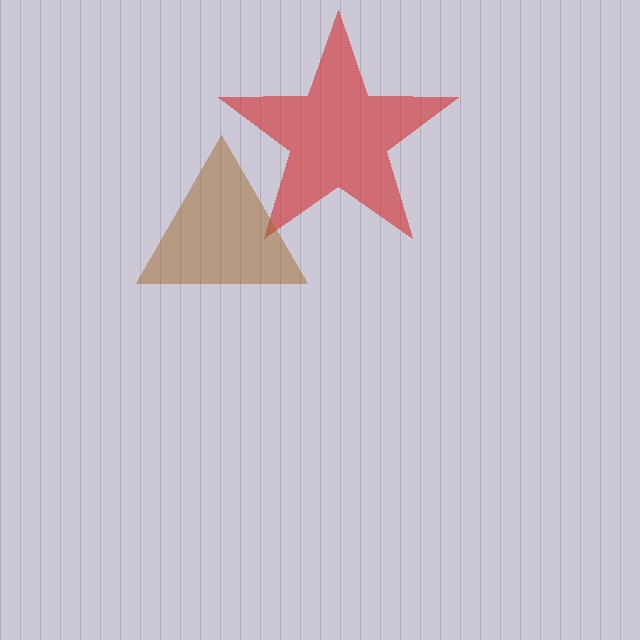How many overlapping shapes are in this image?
There are 2 overlapping shapes in the image.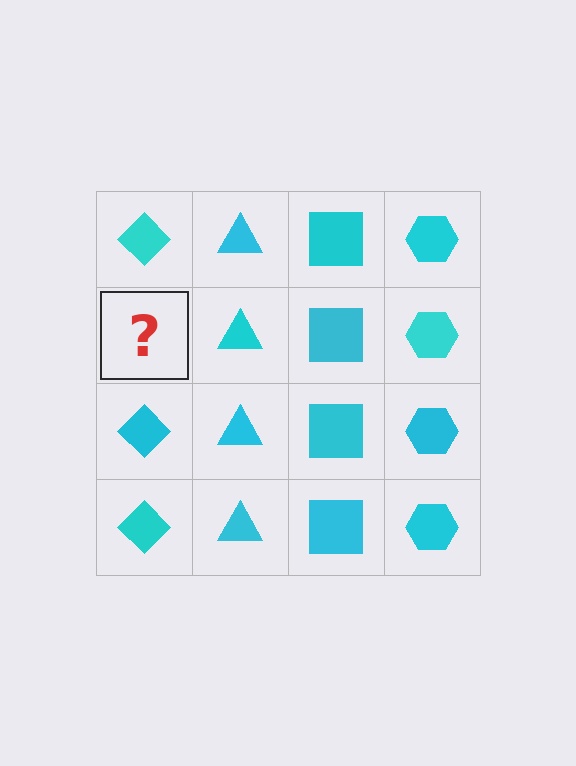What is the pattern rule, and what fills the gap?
The rule is that each column has a consistent shape. The gap should be filled with a cyan diamond.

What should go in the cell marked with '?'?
The missing cell should contain a cyan diamond.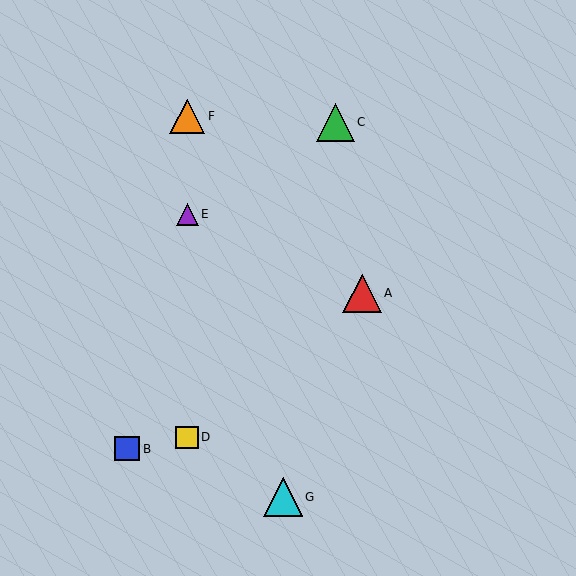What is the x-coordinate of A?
Object A is at x≈362.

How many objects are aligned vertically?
3 objects (D, E, F) are aligned vertically.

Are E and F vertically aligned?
Yes, both are at x≈187.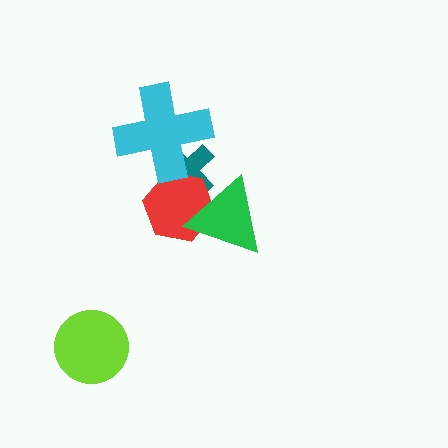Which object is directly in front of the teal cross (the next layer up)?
The red hexagon is directly in front of the teal cross.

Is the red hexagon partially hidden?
Yes, it is partially covered by another shape.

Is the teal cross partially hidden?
Yes, it is partially covered by another shape.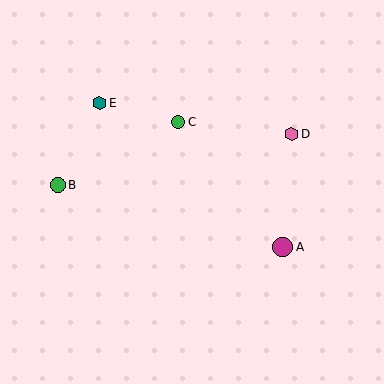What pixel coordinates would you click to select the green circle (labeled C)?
Click at (178, 122) to select the green circle C.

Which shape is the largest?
The magenta circle (labeled A) is the largest.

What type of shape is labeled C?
Shape C is a green circle.